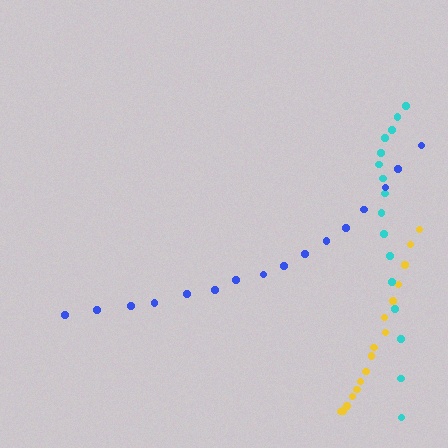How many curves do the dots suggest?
There are 3 distinct paths.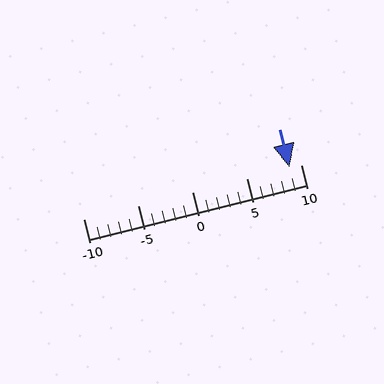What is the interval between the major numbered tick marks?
The major tick marks are spaced 5 units apart.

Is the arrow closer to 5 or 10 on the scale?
The arrow is closer to 10.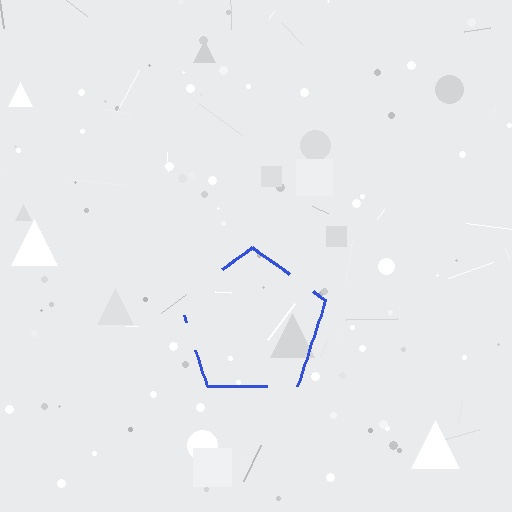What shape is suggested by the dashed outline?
The dashed outline suggests a pentagon.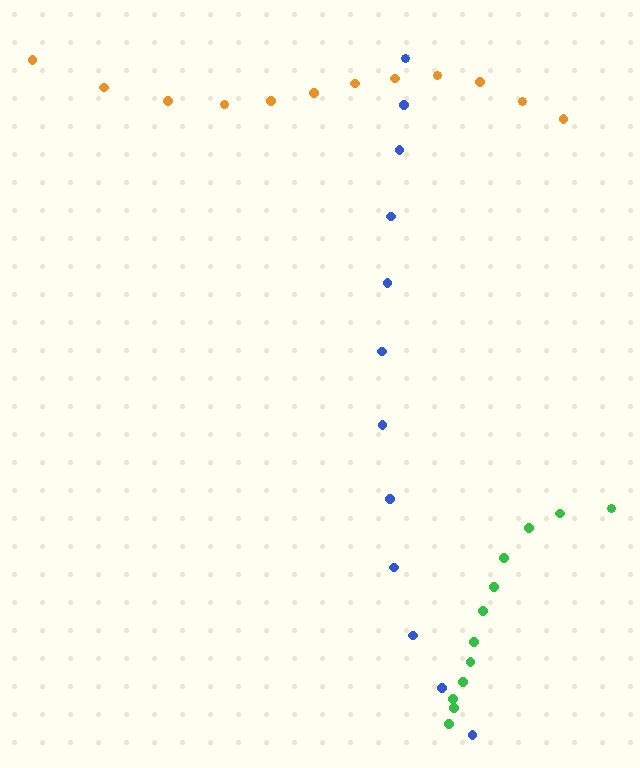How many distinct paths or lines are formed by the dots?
There are 3 distinct paths.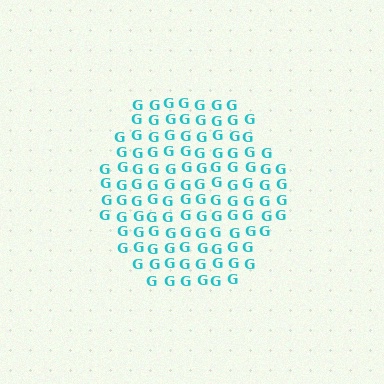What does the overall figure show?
The overall figure shows a hexagon.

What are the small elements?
The small elements are letter G's.